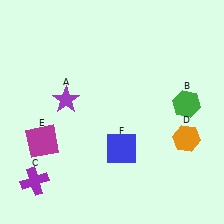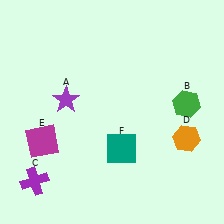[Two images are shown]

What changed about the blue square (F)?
In Image 1, F is blue. In Image 2, it changed to teal.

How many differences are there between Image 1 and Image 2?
There is 1 difference between the two images.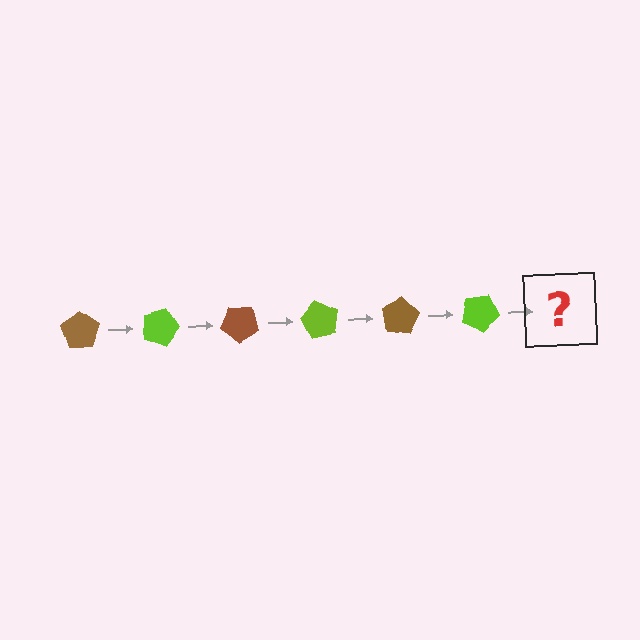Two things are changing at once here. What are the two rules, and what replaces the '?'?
The two rules are that it rotates 20 degrees each step and the color cycles through brown and lime. The '?' should be a brown pentagon, rotated 120 degrees from the start.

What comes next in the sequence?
The next element should be a brown pentagon, rotated 120 degrees from the start.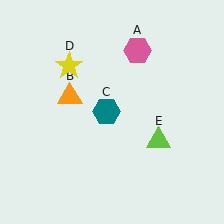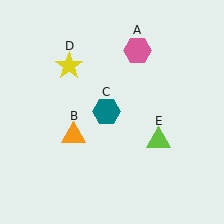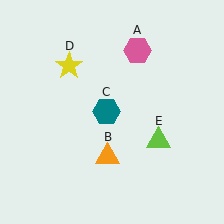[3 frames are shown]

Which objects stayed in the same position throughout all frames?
Pink hexagon (object A) and teal hexagon (object C) and yellow star (object D) and lime triangle (object E) remained stationary.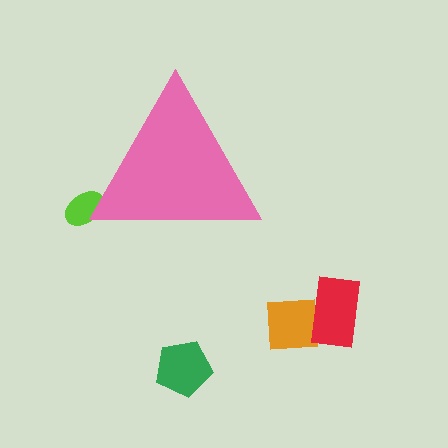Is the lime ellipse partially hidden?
Yes, the lime ellipse is partially hidden behind the pink triangle.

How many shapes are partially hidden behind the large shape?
1 shape is partially hidden.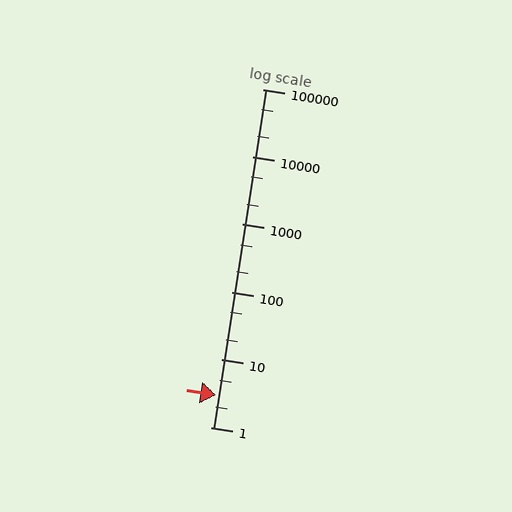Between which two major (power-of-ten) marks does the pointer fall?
The pointer is between 1 and 10.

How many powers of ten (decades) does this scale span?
The scale spans 5 decades, from 1 to 100000.